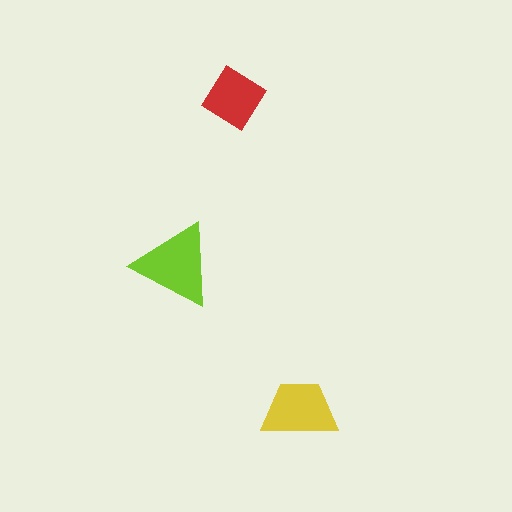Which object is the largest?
The lime triangle.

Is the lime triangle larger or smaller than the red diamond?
Larger.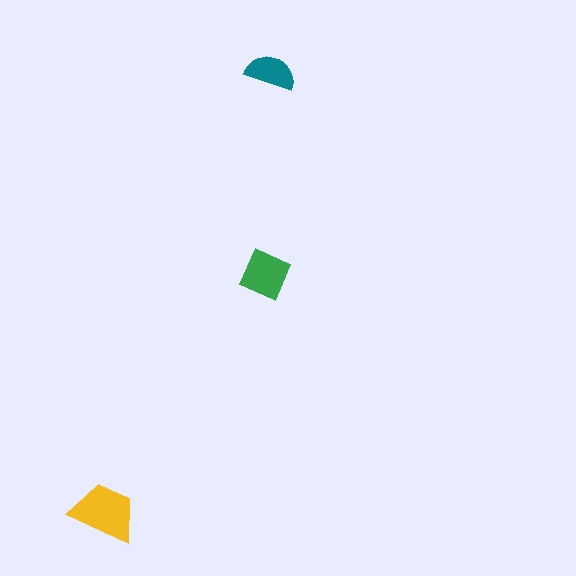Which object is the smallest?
The teal semicircle.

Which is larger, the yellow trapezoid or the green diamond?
The yellow trapezoid.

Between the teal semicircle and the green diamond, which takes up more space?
The green diamond.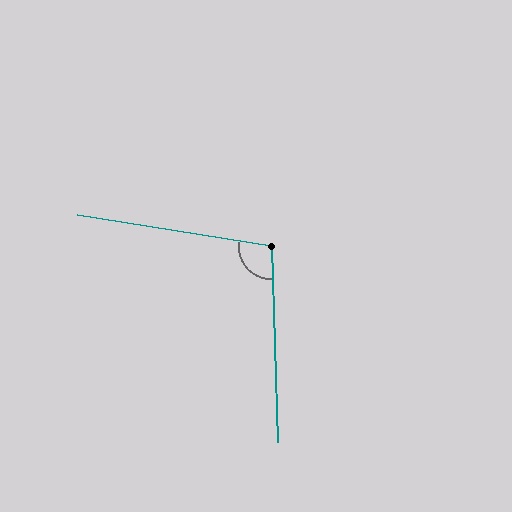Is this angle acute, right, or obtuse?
It is obtuse.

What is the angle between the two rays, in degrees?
Approximately 101 degrees.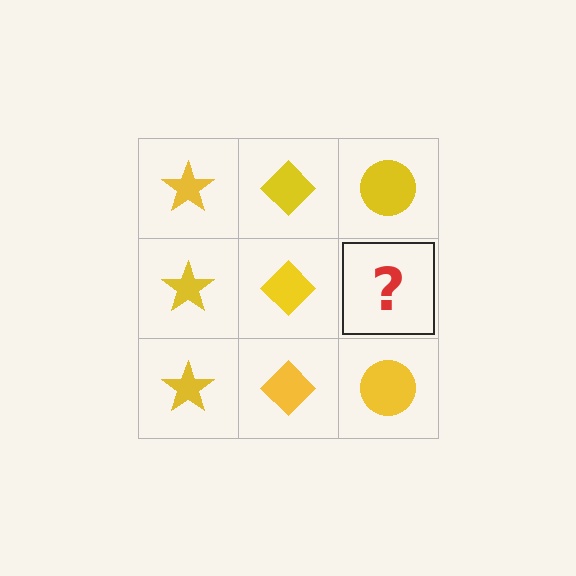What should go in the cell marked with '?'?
The missing cell should contain a yellow circle.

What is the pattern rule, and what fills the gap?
The rule is that each column has a consistent shape. The gap should be filled with a yellow circle.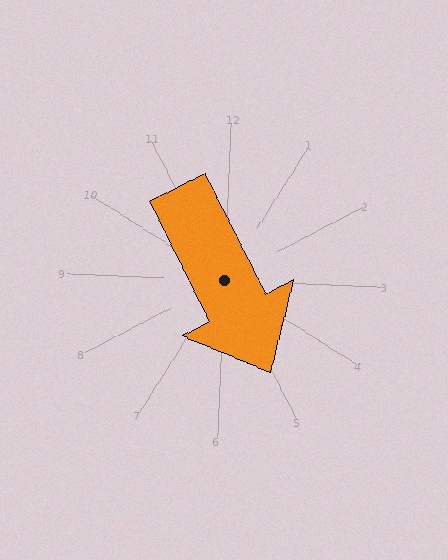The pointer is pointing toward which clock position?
Roughly 5 o'clock.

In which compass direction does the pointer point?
Southeast.